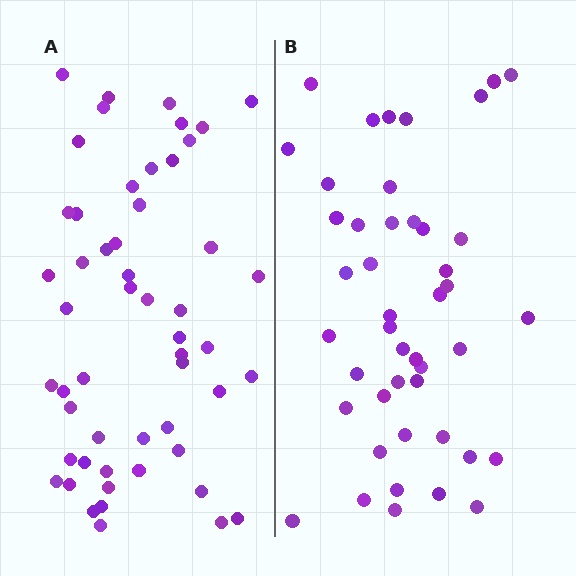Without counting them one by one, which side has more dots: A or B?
Region A (the left region) has more dots.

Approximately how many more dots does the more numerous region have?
Region A has roughly 8 or so more dots than region B.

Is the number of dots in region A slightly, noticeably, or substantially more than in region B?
Region A has only slightly more — the two regions are fairly close. The ratio is roughly 1.2 to 1.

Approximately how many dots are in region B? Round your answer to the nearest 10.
About 40 dots. (The exact count is 45, which rounds to 40.)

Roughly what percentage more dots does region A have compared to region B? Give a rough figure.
About 20% more.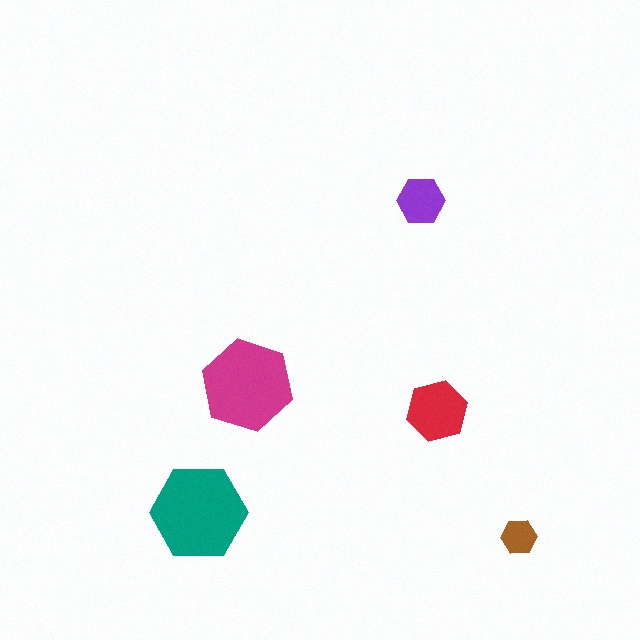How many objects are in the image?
There are 5 objects in the image.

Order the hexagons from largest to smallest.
the teal one, the magenta one, the red one, the purple one, the brown one.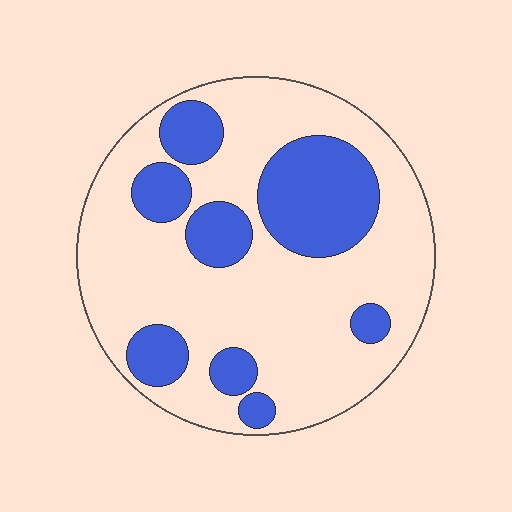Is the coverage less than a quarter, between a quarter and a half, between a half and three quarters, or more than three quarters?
Between a quarter and a half.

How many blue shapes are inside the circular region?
8.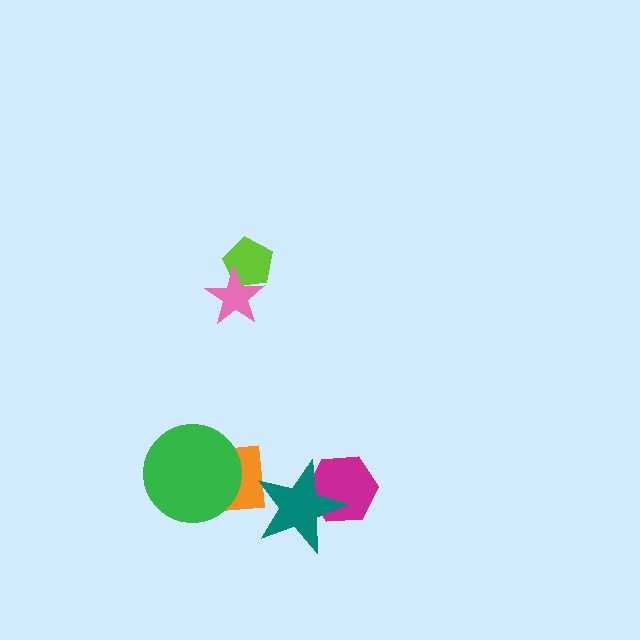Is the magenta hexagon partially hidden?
Yes, it is partially covered by another shape.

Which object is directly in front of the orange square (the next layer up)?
The green circle is directly in front of the orange square.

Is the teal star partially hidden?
No, no other shape covers it.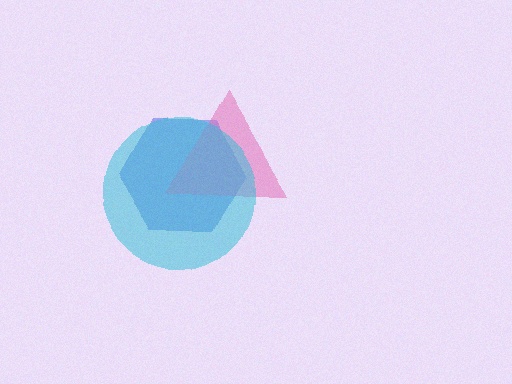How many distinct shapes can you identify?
There are 3 distinct shapes: a blue hexagon, a pink triangle, a cyan circle.